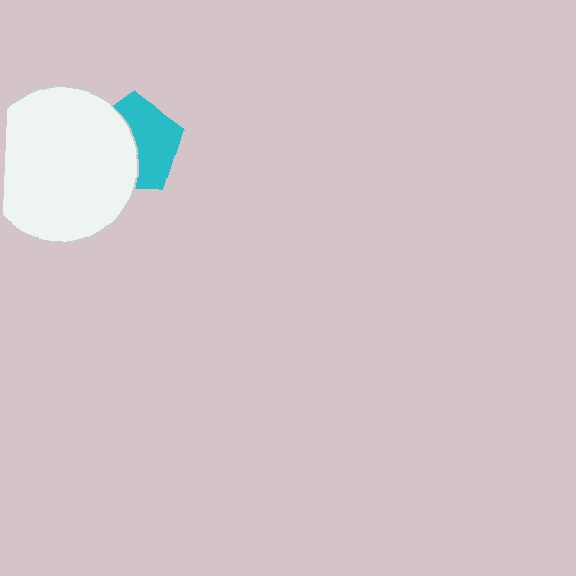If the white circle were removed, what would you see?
You would see the complete cyan pentagon.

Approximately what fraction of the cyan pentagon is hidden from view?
Roughly 48% of the cyan pentagon is hidden behind the white circle.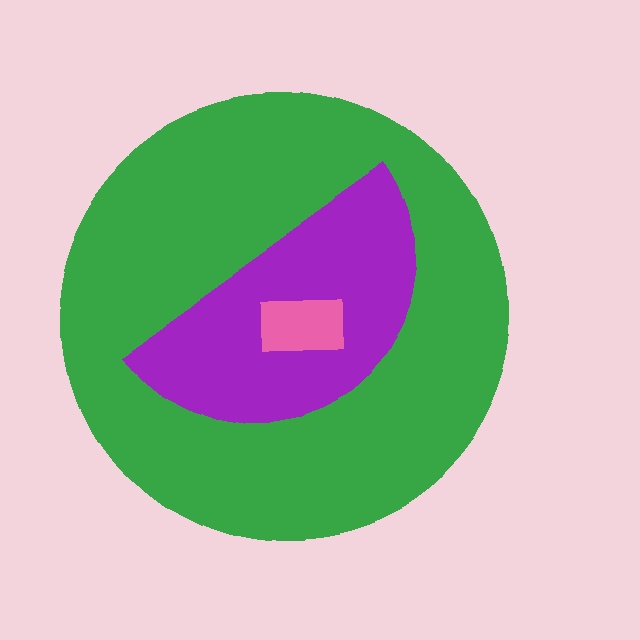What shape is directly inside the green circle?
The purple semicircle.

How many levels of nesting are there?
3.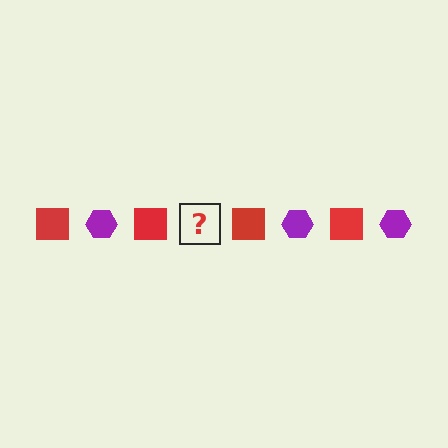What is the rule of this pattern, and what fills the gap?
The rule is that the pattern alternates between red square and purple hexagon. The gap should be filled with a purple hexagon.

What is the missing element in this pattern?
The missing element is a purple hexagon.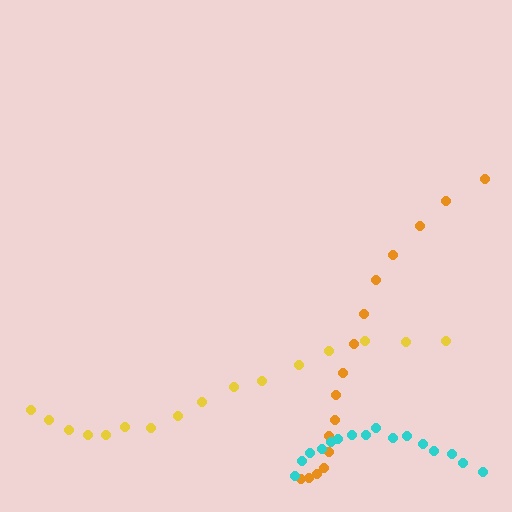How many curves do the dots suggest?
There are 3 distinct paths.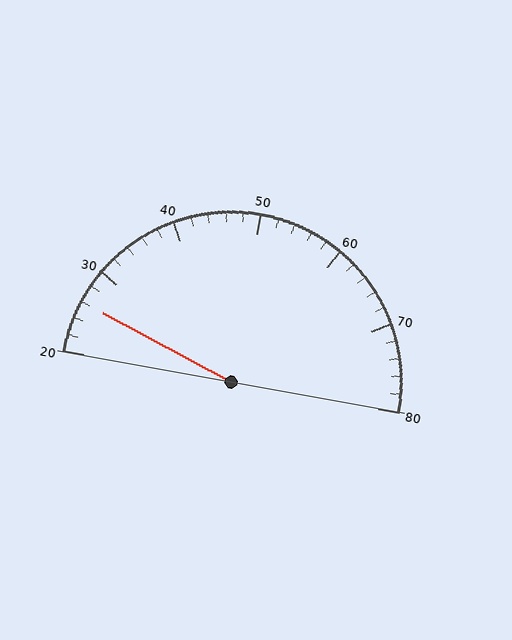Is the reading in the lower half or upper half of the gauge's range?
The reading is in the lower half of the range (20 to 80).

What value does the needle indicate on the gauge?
The needle indicates approximately 26.